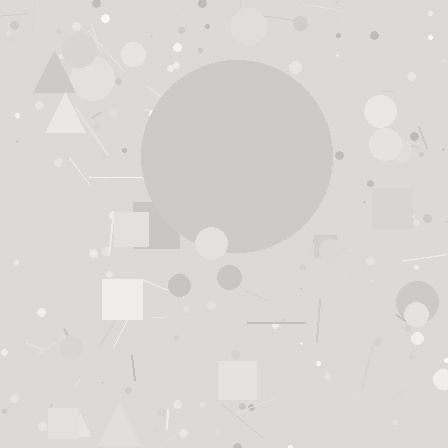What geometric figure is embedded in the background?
A circle is embedded in the background.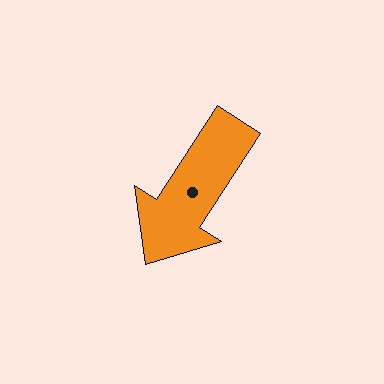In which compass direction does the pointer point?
Southwest.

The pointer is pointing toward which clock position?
Roughly 7 o'clock.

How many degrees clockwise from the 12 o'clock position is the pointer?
Approximately 213 degrees.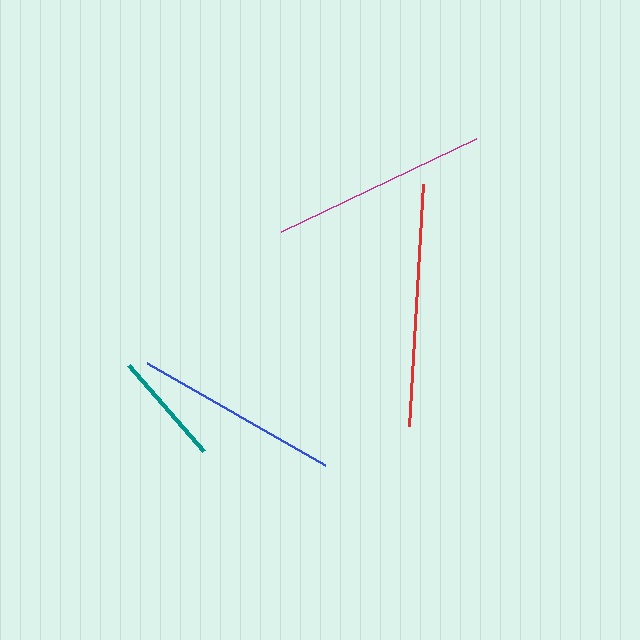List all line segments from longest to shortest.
From longest to shortest: red, magenta, blue, teal.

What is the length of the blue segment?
The blue segment is approximately 205 pixels long.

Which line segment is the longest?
The red line is the longest at approximately 243 pixels.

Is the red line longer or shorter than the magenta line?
The red line is longer than the magenta line.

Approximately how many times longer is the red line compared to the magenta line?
The red line is approximately 1.1 times the length of the magenta line.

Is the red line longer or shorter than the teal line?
The red line is longer than the teal line.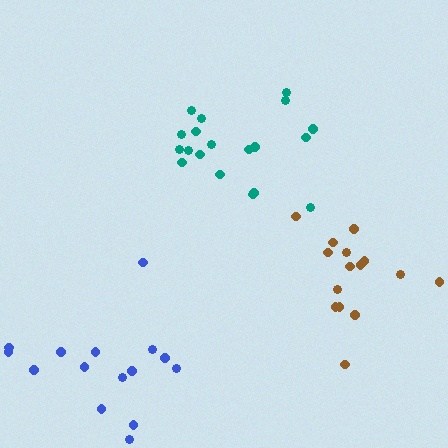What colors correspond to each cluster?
The clusters are colored: teal, brown, blue.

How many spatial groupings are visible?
There are 3 spatial groupings.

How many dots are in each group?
Group 1: 19 dots, Group 2: 15 dots, Group 3: 15 dots (49 total).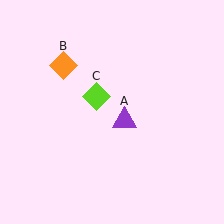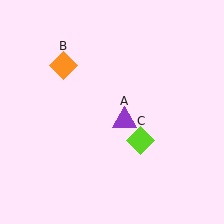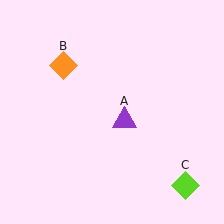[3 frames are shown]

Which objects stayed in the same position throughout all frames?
Purple triangle (object A) and orange diamond (object B) remained stationary.